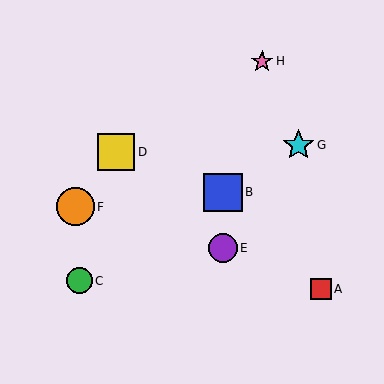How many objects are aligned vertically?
2 objects (B, E) are aligned vertically.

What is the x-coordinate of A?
Object A is at x≈321.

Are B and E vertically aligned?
Yes, both are at x≈223.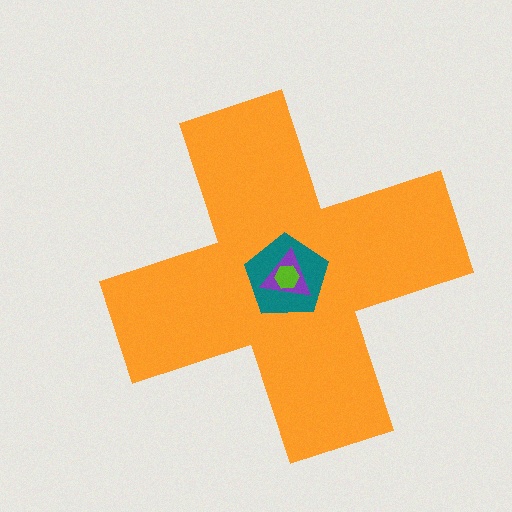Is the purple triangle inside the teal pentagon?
Yes.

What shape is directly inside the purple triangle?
The lime hexagon.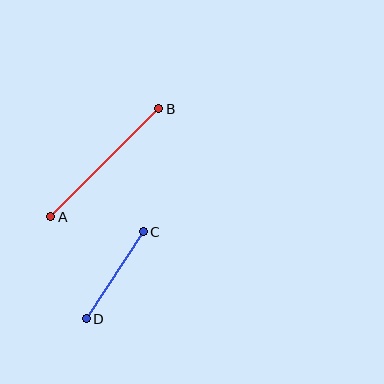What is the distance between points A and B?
The distance is approximately 153 pixels.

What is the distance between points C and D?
The distance is approximately 104 pixels.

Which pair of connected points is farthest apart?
Points A and B are farthest apart.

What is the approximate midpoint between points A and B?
The midpoint is at approximately (105, 163) pixels.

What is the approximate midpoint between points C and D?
The midpoint is at approximately (115, 275) pixels.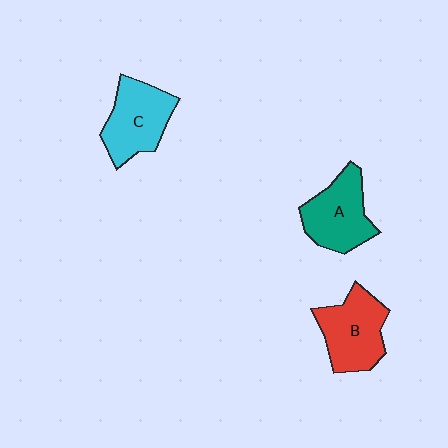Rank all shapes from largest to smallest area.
From largest to smallest: B (red), A (teal), C (cyan).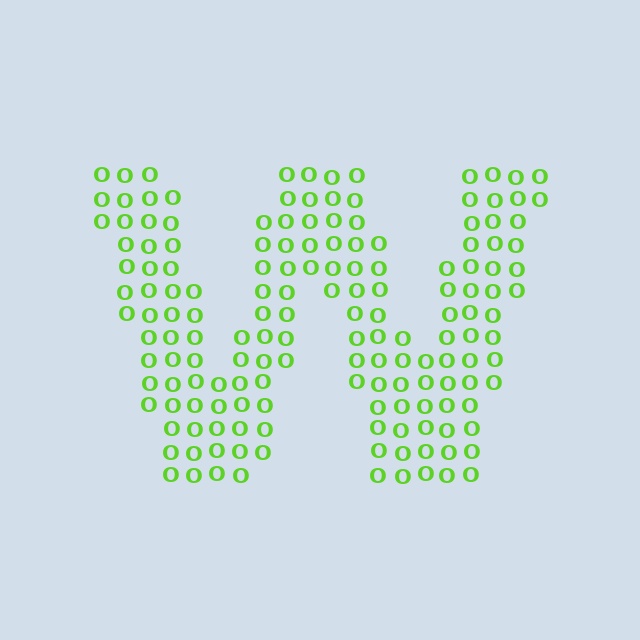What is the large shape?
The large shape is the letter W.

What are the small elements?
The small elements are letter O's.